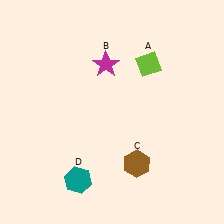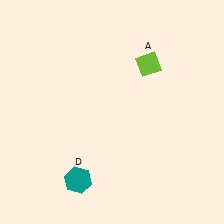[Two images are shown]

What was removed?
The brown hexagon (C), the magenta star (B) were removed in Image 2.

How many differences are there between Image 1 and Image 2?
There are 2 differences between the two images.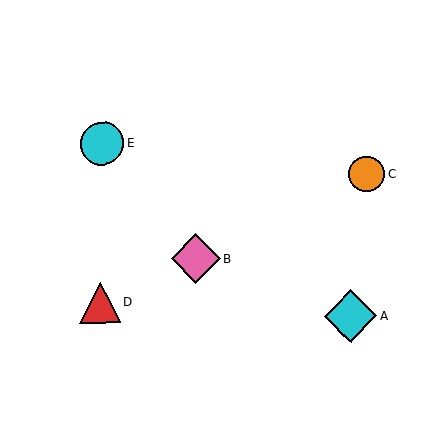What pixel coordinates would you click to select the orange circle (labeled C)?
Click at (367, 175) to select the orange circle C.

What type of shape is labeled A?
Shape A is a cyan diamond.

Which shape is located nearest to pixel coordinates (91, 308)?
The red triangle (labeled D) at (100, 302) is nearest to that location.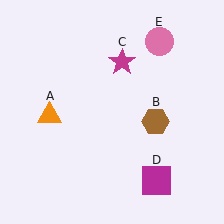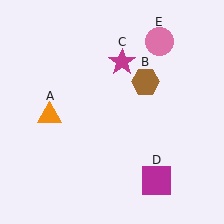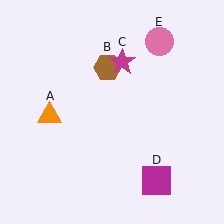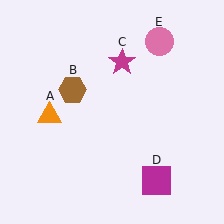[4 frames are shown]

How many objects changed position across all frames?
1 object changed position: brown hexagon (object B).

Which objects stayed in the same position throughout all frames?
Orange triangle (object A) and magenta star (object C) and magenta square (object D) and pink circle (object E) remained stationary.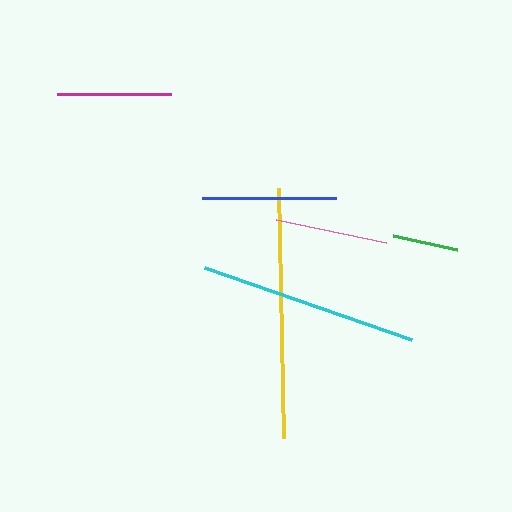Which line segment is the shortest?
The green line is the shortest at approximately 65 pixels.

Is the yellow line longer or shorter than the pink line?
The yellow line is longer than the pink line.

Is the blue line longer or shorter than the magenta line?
The blue line is longer than the magenta line.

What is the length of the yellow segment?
The yellow segment is approximately 250 pixels long.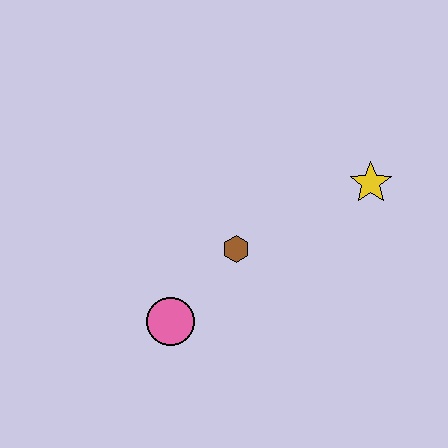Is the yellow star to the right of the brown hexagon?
Yes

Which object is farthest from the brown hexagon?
The yellow star is farthest from the brown hexagon.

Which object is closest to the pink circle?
The brown hexagon is closest to the pink circle.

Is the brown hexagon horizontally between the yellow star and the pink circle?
Yes